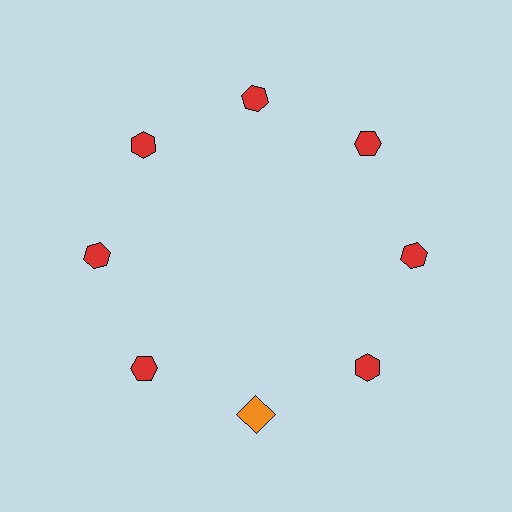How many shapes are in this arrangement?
There are 8 shapes arranged in a ring pattern.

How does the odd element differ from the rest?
It differs in both color (orange instead of red) and shape (square instead of hexagon).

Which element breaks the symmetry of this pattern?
The orange square at roughly the 6 o'clock position breaks the symmetry. All other shapes are red hexagons.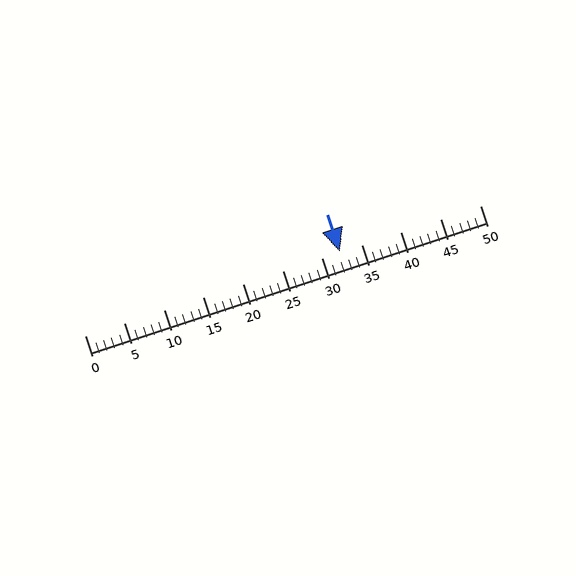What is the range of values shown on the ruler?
The ruler shows values from 0 to 50.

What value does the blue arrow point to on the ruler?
The blue arrow points to approximately 32.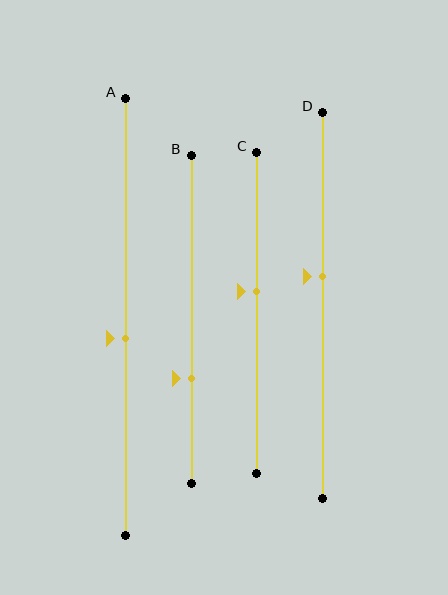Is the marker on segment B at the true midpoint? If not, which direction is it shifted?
No, the marker on segment B is shifted downward by about 18% of the segment length.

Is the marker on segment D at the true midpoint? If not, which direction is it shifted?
No, the marker on segment D is shifted upward by about 8% of the segment length.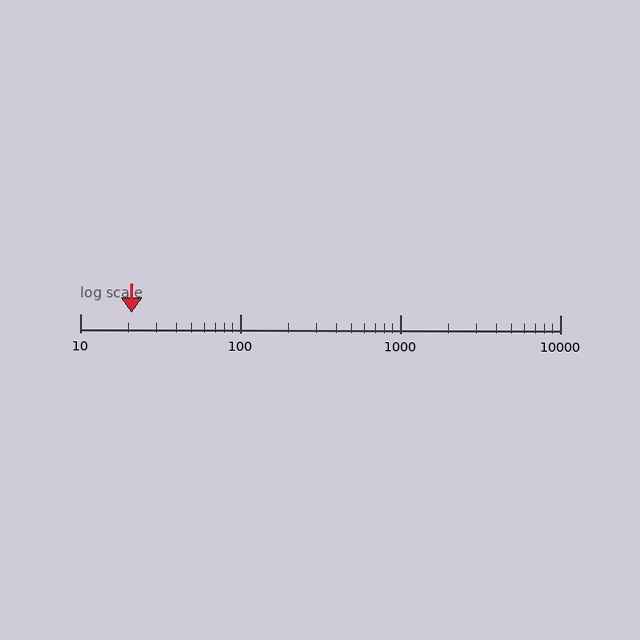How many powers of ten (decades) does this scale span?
The scale spans 3 decades, from 10 to 10000.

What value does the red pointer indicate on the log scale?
The pointer indicates approximately 21.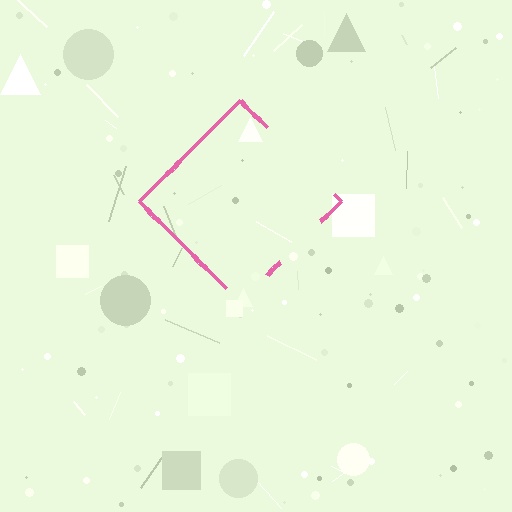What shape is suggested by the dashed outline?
The dashed outline suggests a diamond.